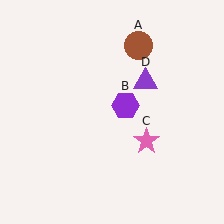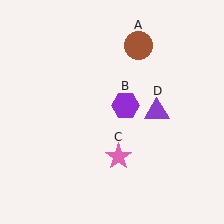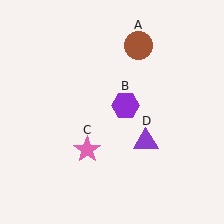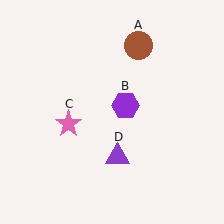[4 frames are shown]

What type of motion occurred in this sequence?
The pink star (object C), purple triangle (object D) rotated clockwise around the center of the scene.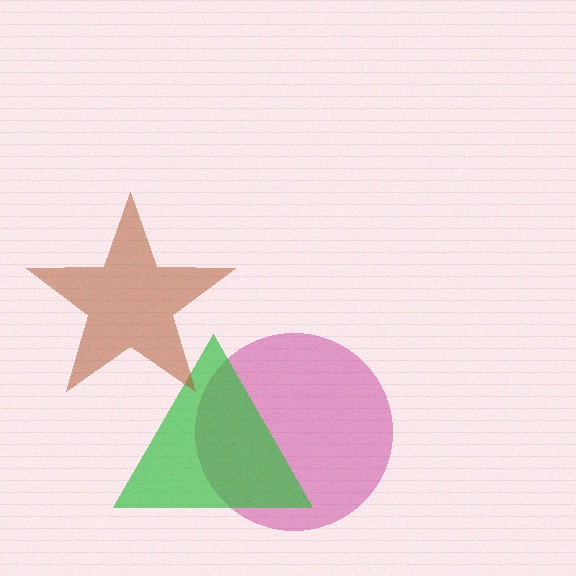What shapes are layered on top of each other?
The layered shapes are: a magenta circle, a green triangle, a brown star.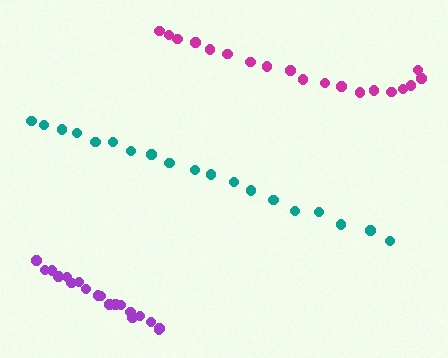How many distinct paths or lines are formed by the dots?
There are 3 distinct paths.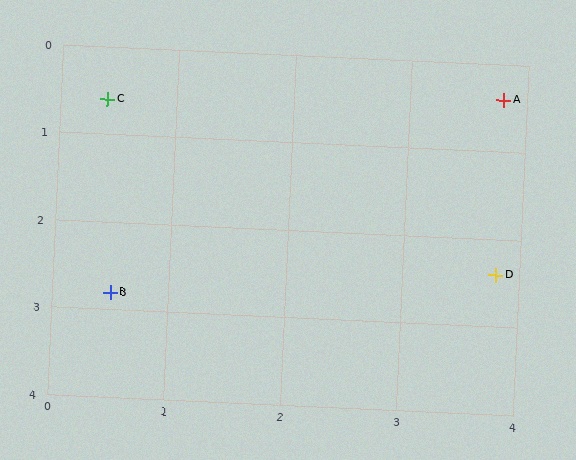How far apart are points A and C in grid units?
Points A and C are about 3.4 grid units apart.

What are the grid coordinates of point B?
Point B is at approximately (0.5, 2.8).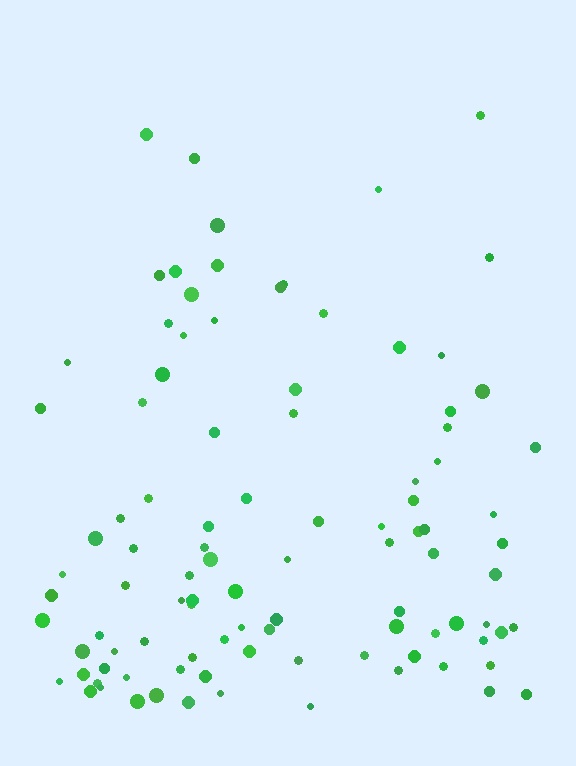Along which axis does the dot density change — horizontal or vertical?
Vertical.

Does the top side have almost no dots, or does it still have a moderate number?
Still a moderate number, just noticeably fewer than the bottom.